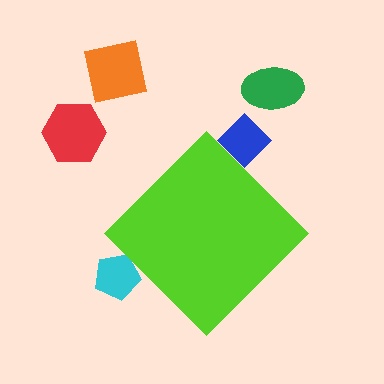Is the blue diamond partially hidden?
Yes, the blue diamond is partially hidden behind the lime diamond.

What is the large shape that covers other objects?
A lime diamond.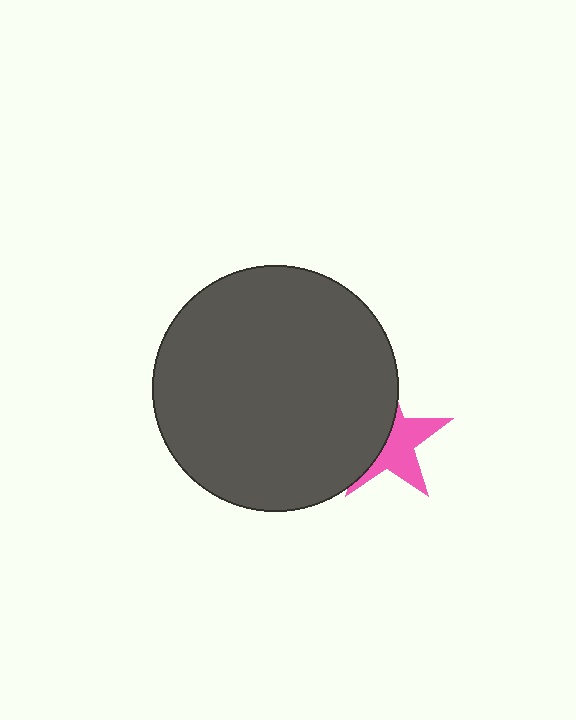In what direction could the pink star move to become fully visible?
The pink star could move right. That would shift it out from behind the dark gray circle entirely.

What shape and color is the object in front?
The object in front is a dark gray circle.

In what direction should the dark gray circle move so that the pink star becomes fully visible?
The dark gray circle should move left. That is the shortest direction to clear the overlap and leave the pink star fully visible.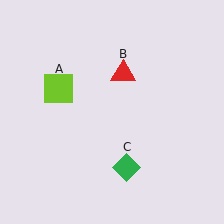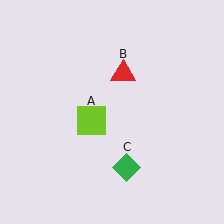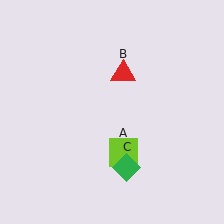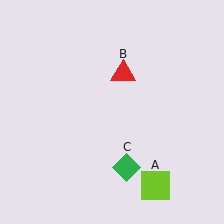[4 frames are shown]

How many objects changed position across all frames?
1 object changed position: lime square (object A).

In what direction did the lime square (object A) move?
The lime square (object A) moved down and to the right.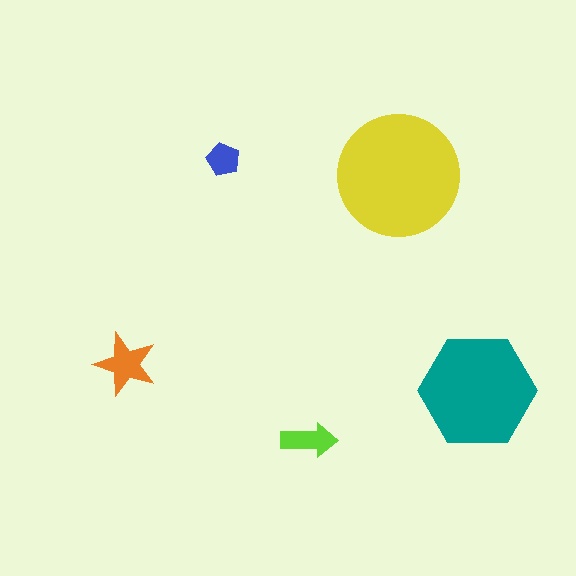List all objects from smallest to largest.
The blue pentagon, the lime arrow, the orange star, the teal hexagon, the yellow circle.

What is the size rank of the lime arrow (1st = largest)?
4th.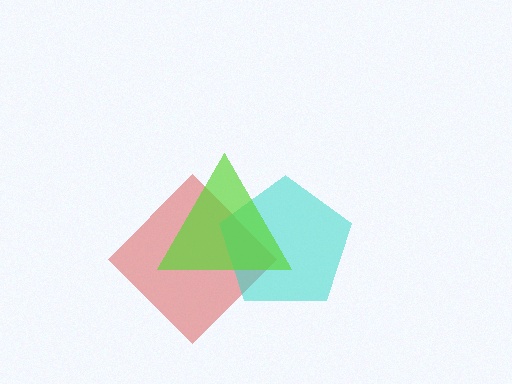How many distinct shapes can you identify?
There are 3 distinct shapes: a red diamond, a cyan pentagon, a lime triangle.